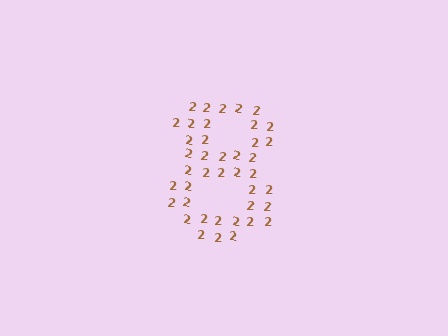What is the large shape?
The large shape is the digit 8.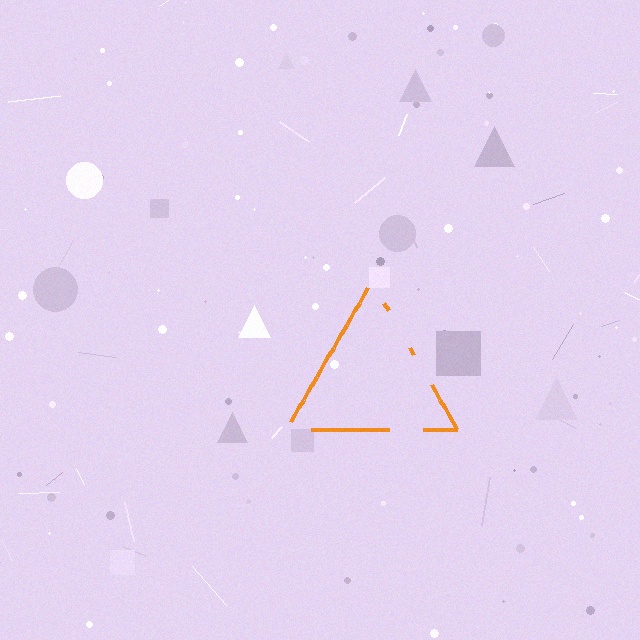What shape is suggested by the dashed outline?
The dashed outline suggests a triangle.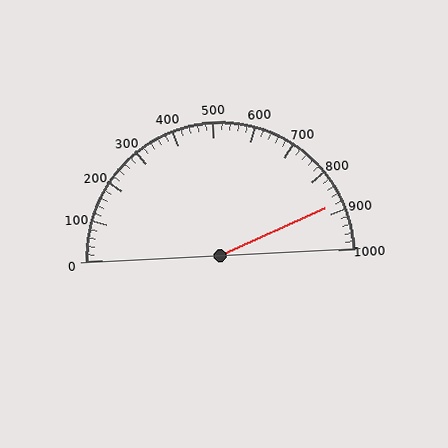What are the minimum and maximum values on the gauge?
The gauge ranges from 0 to 1000.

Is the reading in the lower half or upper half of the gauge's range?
The reading is in the upper half of the range (0 to 1000).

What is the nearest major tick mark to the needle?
The nearest major tick mark is 900.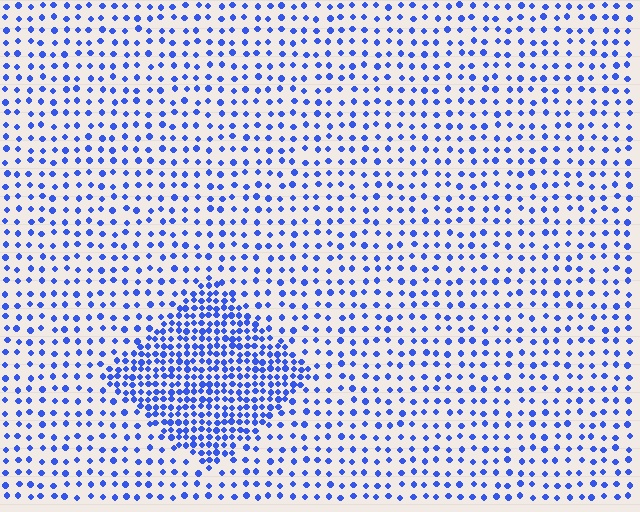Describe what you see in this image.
The image contains small blue elements arranged at two different densities. A diamond-shaped region is visible where the elements are more densely packed than the surrounding area.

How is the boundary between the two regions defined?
The boundary is defined by a change in element density (approximately 2.5x ratio). All elements are the same color, size, and shape.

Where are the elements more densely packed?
The elements are more densely packed inside the diamond boundary.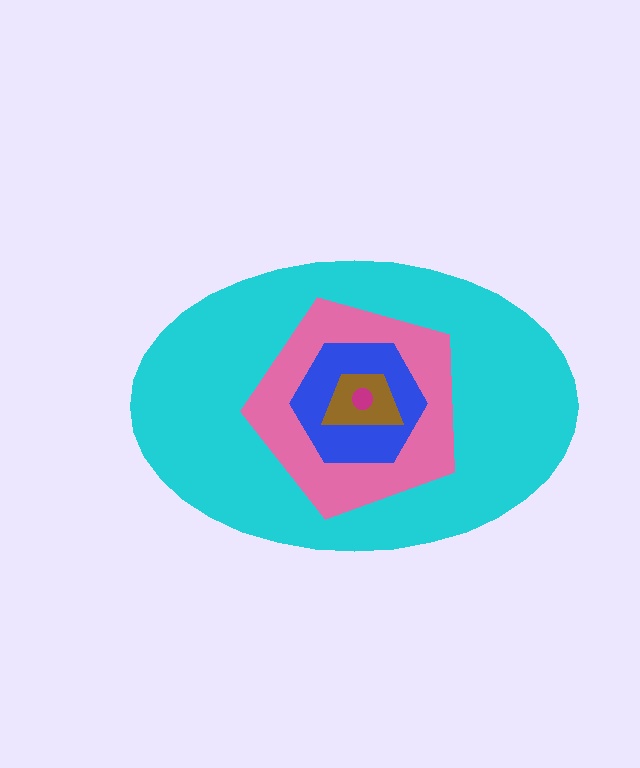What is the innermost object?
The magenta circle.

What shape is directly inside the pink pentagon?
The blue hexagon.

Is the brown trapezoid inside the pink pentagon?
Yes.